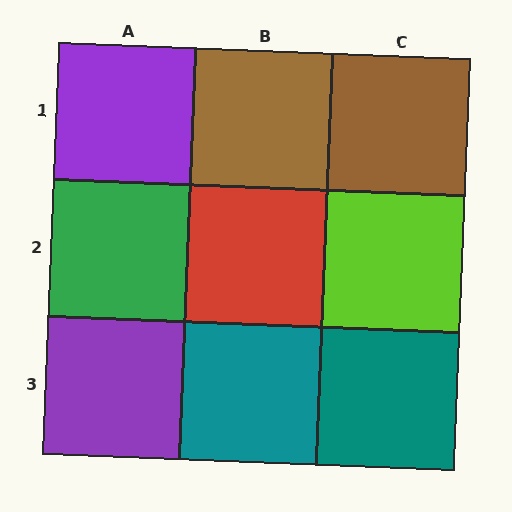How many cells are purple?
2 cells are purple.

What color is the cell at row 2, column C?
Lime.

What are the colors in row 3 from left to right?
Purple, teal, teal.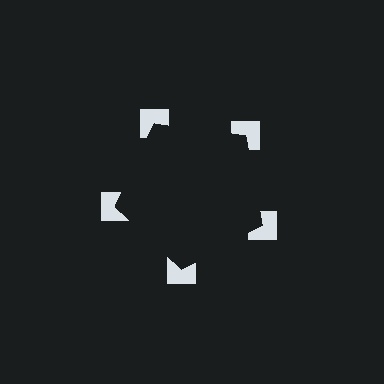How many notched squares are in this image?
There are 5 — one at each vertex of the illusory pentagon.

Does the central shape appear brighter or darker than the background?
It typically appears slightly darker than the background, even though no actual brightness change is drawn.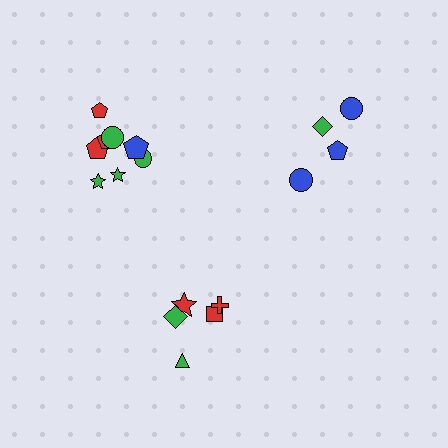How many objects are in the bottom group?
There are 5 objects.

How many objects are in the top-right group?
There are 4 objects.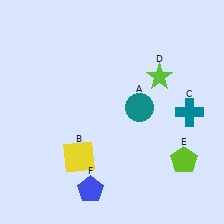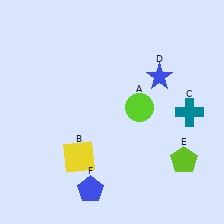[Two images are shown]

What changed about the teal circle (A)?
In Image 1, A is teal. In Image 2, it changed to lime.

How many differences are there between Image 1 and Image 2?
There are 2 differences between the two images.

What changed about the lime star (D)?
In Image 1, D is lime. In Image 2, it changed to blue.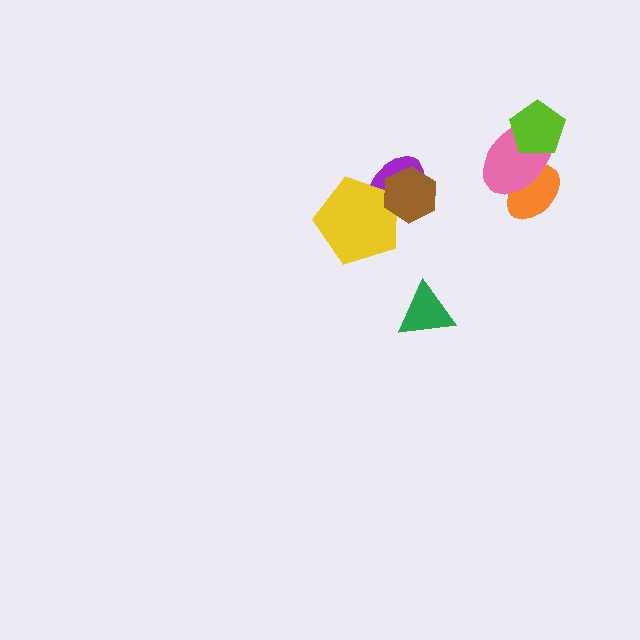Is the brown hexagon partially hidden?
No, no other shape covers it.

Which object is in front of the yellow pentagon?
The brown hexagon is in front of the yellow pentagon.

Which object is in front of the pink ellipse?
The lime pentagon is in front of the pink ellipse.